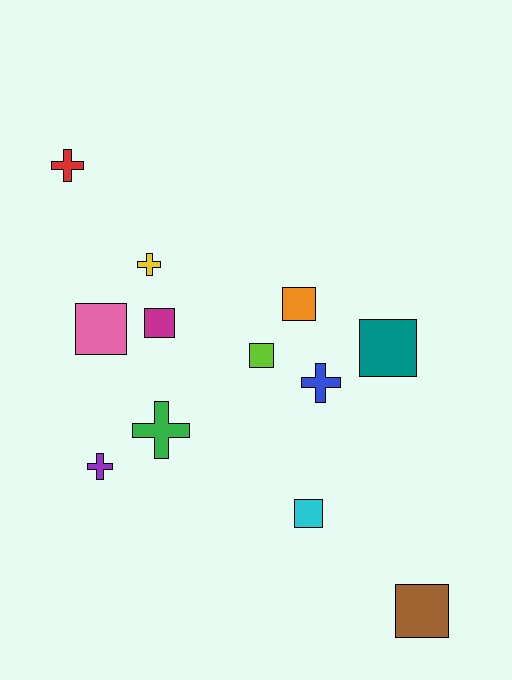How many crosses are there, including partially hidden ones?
There are 5 crosses.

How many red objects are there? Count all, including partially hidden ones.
There is 1 red object.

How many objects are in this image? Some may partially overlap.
There are 12 objects.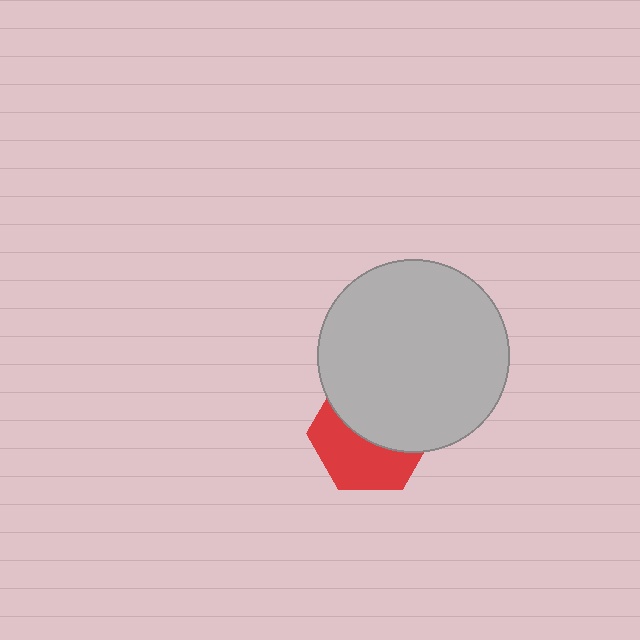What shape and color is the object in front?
The object in front is a light gray circle.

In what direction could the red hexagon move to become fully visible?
The red hexagon could move down. That would shift it out from behind the light gray circle entirely.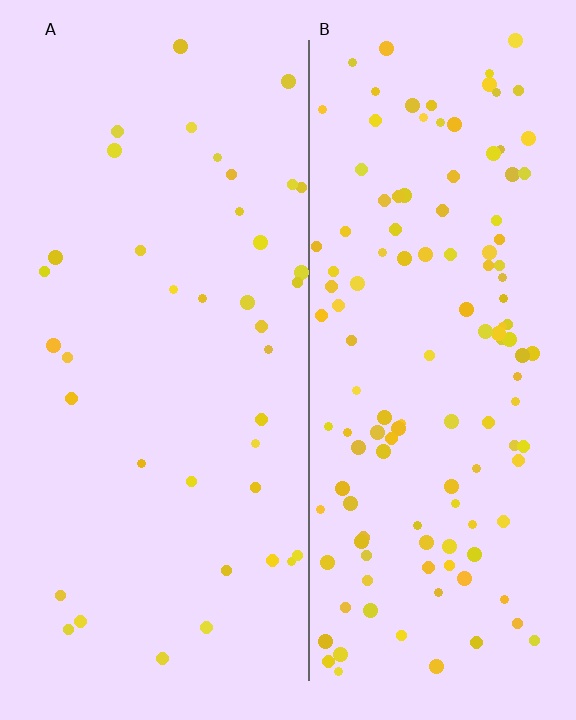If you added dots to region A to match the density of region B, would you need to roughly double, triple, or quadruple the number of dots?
Approximately triple.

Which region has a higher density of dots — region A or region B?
B (the right).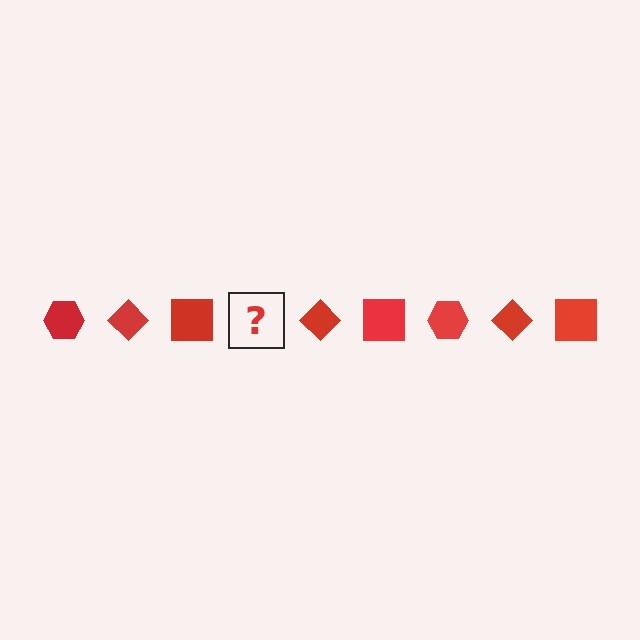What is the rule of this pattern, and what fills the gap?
The rule is that the pattern cycles through hexagon, diamond, square shapes in red. The gap should be filled with a red hexagon.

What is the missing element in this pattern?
The missing element is a red hexagon.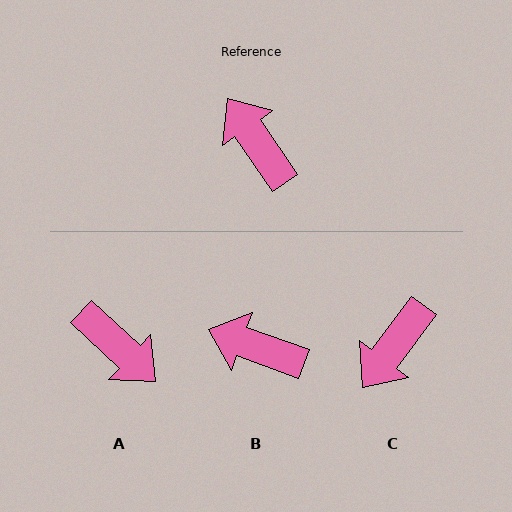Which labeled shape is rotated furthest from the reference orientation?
A, about 167 degrees away.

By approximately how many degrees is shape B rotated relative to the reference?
Approximately 36 degrees counter-clockwise.